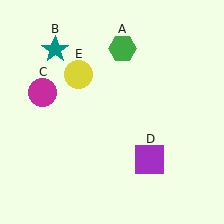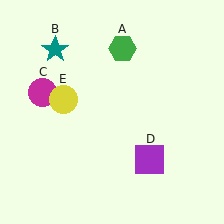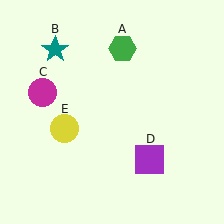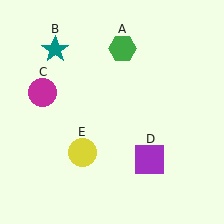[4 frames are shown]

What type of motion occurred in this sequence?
The yellow circle (object E) rotated counterclockwise around the center of the scene.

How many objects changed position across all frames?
1 object changed position: yellow circle (object E).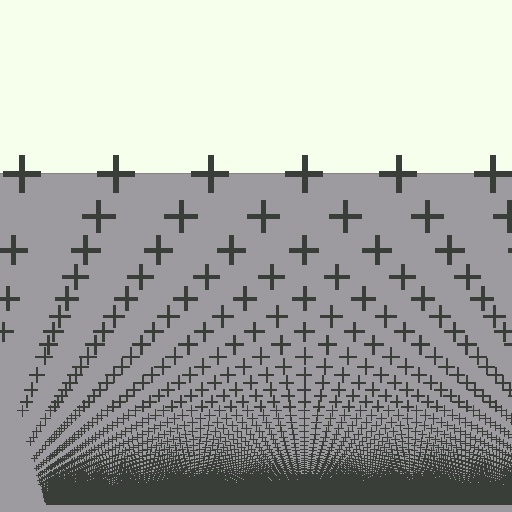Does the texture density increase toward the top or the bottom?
Density increases toward the bottom.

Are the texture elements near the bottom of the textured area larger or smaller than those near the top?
Smaller. The gradient is inverted — elements near the bottom are smaller and denser.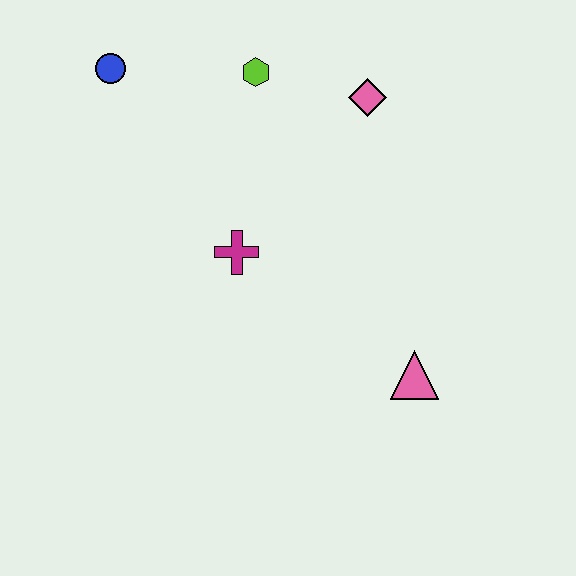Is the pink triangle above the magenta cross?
No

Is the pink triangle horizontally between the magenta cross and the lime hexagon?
No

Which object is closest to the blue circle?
The lime hexagon is closest to the blue circle.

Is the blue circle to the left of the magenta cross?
Yes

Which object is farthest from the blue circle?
The pink triangle is farthest from the blue circle.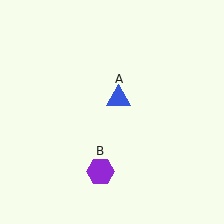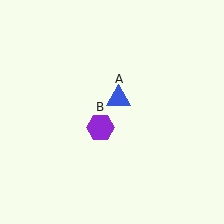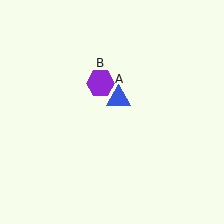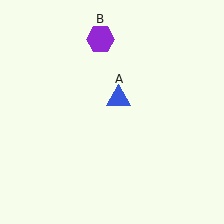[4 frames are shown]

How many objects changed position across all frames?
1 object changed position: purple hexagon (object B).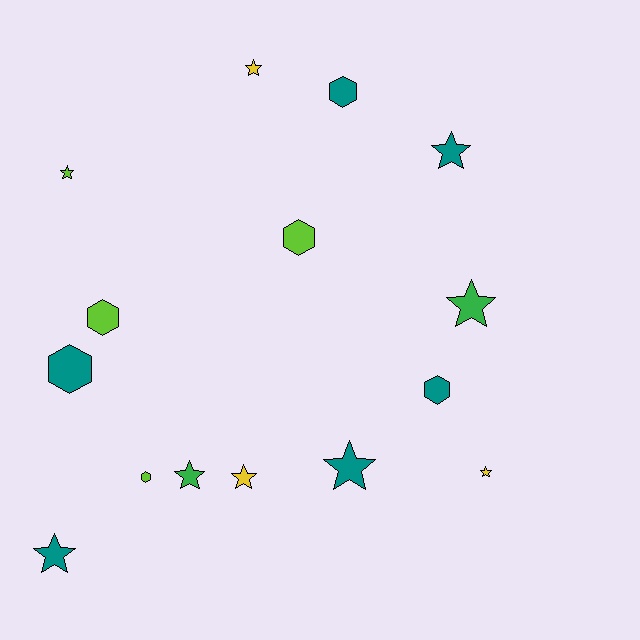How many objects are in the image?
There are 15 objects.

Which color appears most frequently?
Teal, with 6 objects.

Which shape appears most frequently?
Star, with 9 objects.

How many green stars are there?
There are 2 green stars.